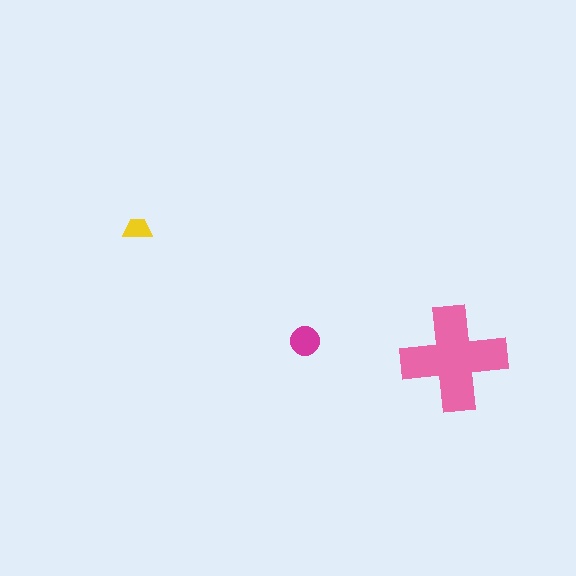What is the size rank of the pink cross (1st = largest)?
1st.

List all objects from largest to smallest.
The pink cross, the magenta circle, the yellow trapezoid.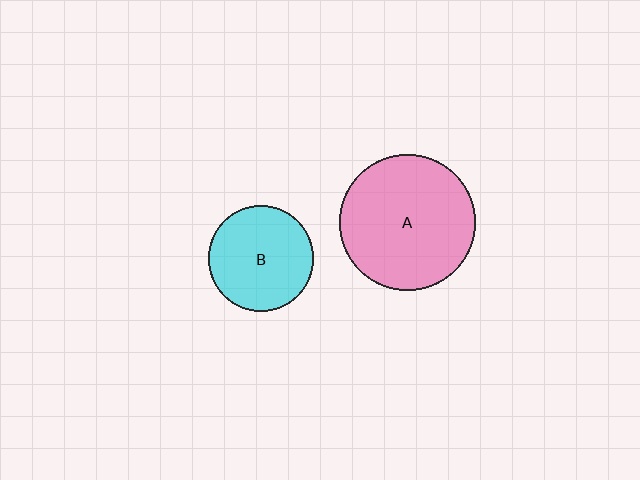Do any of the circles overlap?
No, none of the circles overlap.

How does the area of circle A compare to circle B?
Approximately 1.7 times.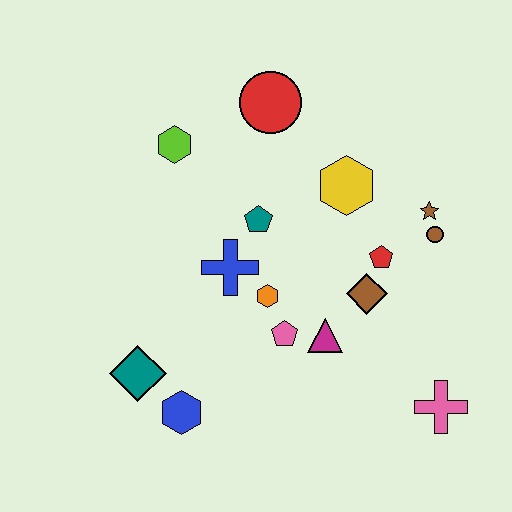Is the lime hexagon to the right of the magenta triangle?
No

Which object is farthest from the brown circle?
The teal diamond is farthest from the brown circle.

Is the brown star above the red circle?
No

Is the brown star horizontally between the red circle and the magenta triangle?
No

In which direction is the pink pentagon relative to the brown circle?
The pink pentagon is to the left of the brown circle.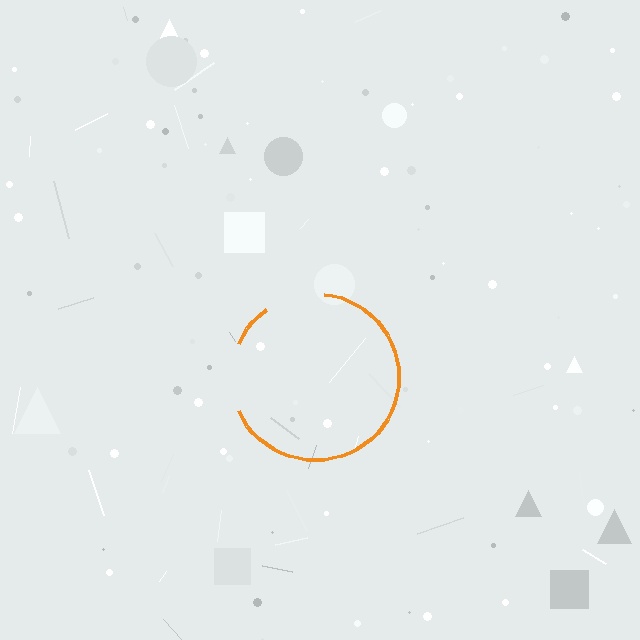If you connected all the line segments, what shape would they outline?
They would outline a circle.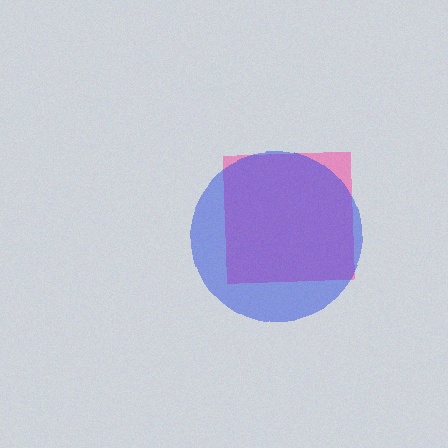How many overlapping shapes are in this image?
There are 2 overlapping shapes in the image.